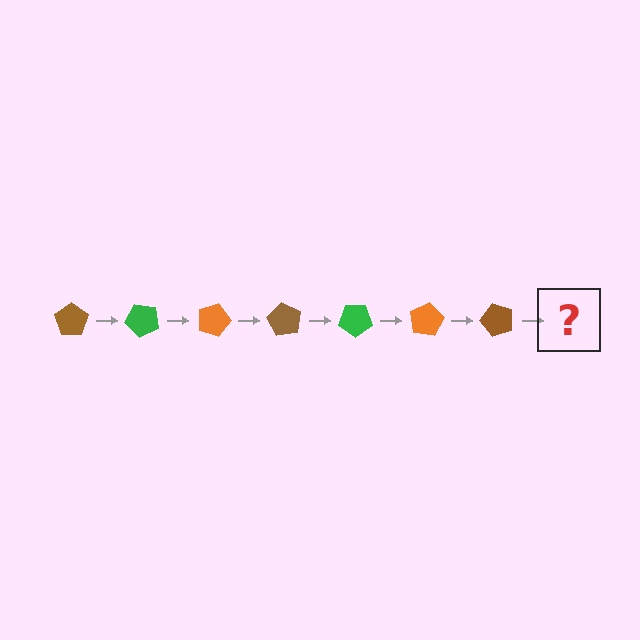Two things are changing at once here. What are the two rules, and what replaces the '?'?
The two rules are that it rotates 45 degrees each step and the color cycles through brown, green, and orange. The '?' should be a green pentagon, rotated 315 degrees from the start.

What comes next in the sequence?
The next element should be a green pentagon, rotated 315 degrees from the start.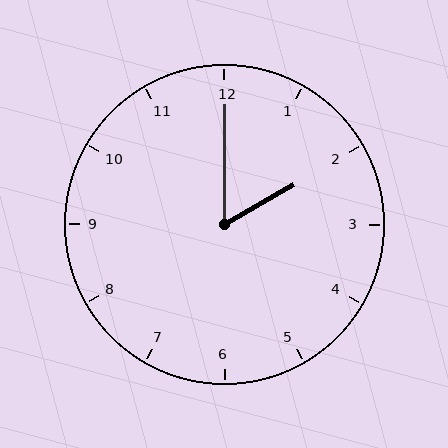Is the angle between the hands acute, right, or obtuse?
It is acute.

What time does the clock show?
2:00.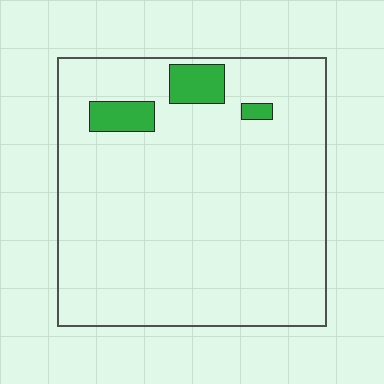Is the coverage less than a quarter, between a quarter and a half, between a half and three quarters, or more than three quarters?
Less than a quarter.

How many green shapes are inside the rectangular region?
3.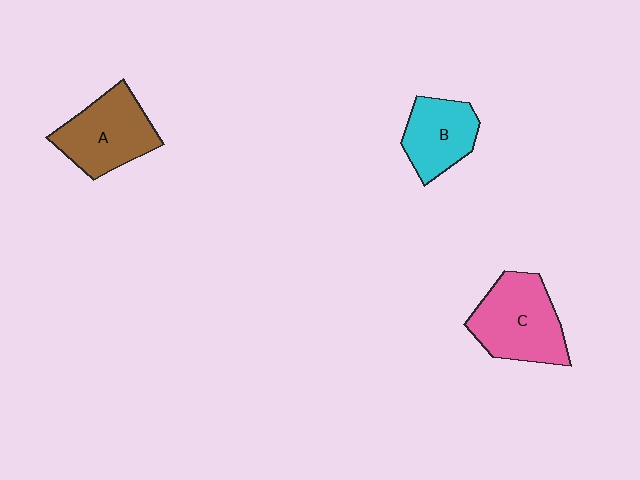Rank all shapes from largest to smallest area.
From largest to smallest: C (pink), A (brown), B (cyan).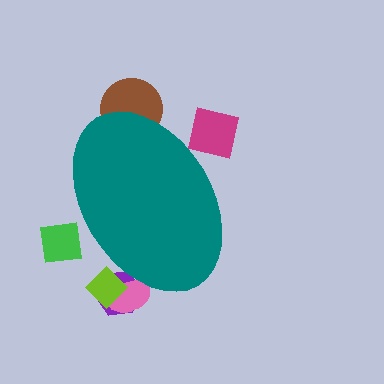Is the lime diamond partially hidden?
Yes, the lime diamond is partially hidden behind the teal ellipse.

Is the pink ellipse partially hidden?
Yes, the pink ellipse is partially hidden behind the teal ellipse.